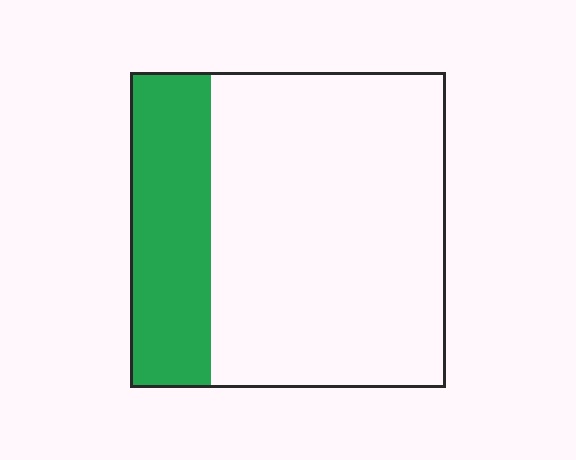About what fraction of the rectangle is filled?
About one quarter (1/4).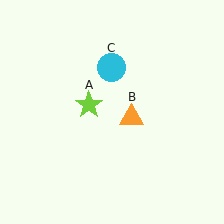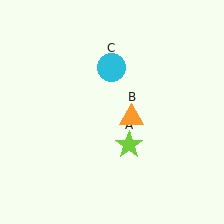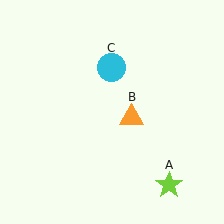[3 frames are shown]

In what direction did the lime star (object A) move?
The lime star (object A) moved down and to the right.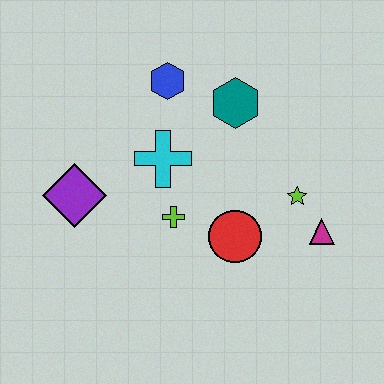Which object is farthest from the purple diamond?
The magenta triangle is farthest from the purple diamond.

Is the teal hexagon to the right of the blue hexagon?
Yes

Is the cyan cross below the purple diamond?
No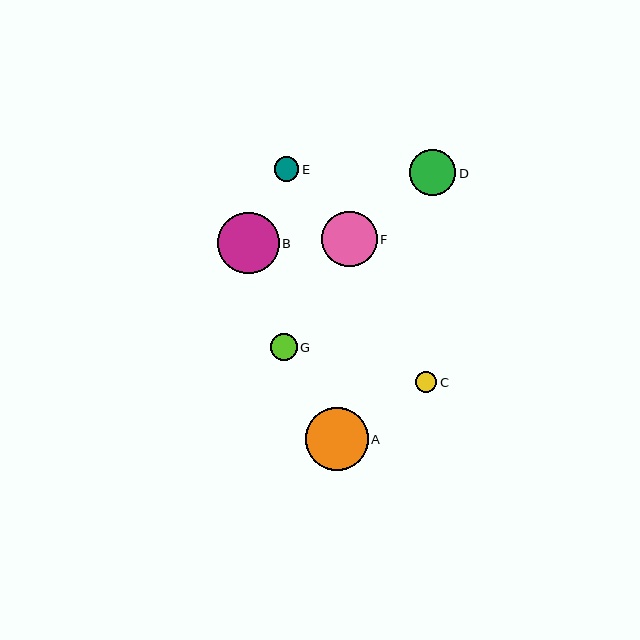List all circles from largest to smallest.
From largest to smallest: A, B, F, D, G, E, C.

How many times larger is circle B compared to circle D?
Circle B is approximately 1.3 times the size of circle D.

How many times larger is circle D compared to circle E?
Circle D is approximately 1.9 times the size of circle E.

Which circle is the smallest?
Circle C is the smallest with a size of approximately 21 pixels.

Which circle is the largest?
Circle A is the largest with a size of approximately 63 pixels.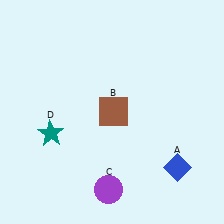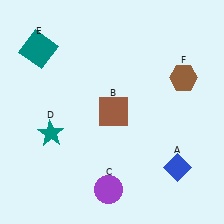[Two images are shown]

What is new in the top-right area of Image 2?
A brown hexagon (F) was added in the top-right area of Image 2.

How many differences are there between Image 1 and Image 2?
There are 2 differences between the two images.